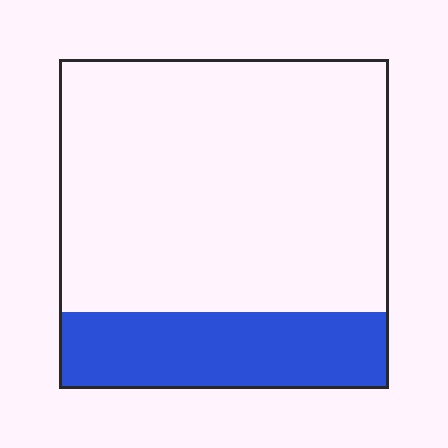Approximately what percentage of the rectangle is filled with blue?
Approximately 25%.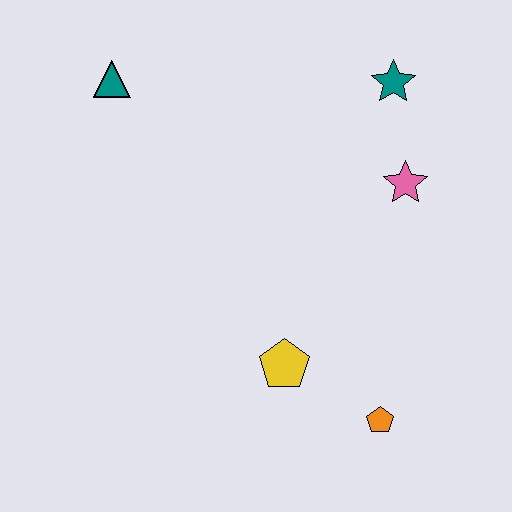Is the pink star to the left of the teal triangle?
No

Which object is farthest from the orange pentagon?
The teal triangle is farthest from the orange pentagon.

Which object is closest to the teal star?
The pink star is closest to the teal star.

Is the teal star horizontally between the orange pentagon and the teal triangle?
No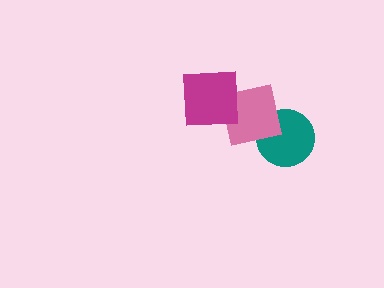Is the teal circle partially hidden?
Yes, it is partially covered by another shape.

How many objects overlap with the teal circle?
1 object overlaps with the teal circle.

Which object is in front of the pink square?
The magenta square is in front of the pink square.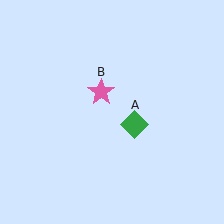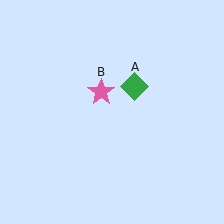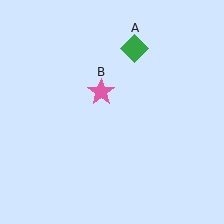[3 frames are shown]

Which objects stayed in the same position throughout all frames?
Pink star (object B) remained stationary.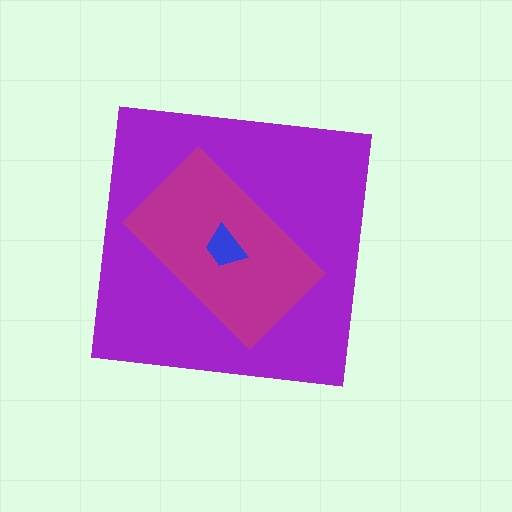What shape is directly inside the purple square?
The magenta rectangle.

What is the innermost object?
The blue trapezoid.